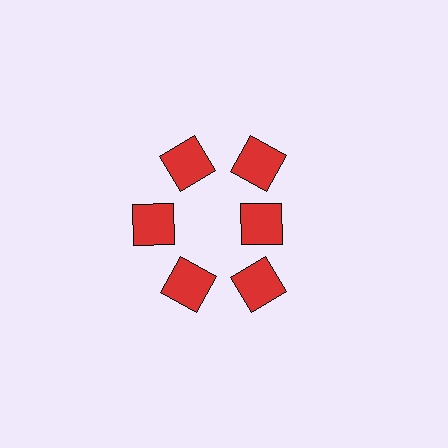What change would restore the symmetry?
The symmetry would be restored by moving it outward, back onto the ring so that all 6 squares sit at equal angles and equal distance from the center.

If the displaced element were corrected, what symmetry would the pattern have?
It would have 6-fold rotational symmetry — the pattern would map onto itself every 60 degrees.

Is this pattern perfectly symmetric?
No. The 6 red squares are arranged in a ring, but one element near the 3 o'clock position is pulled inward toward the center, breaking the 6-fold rotational symmetry.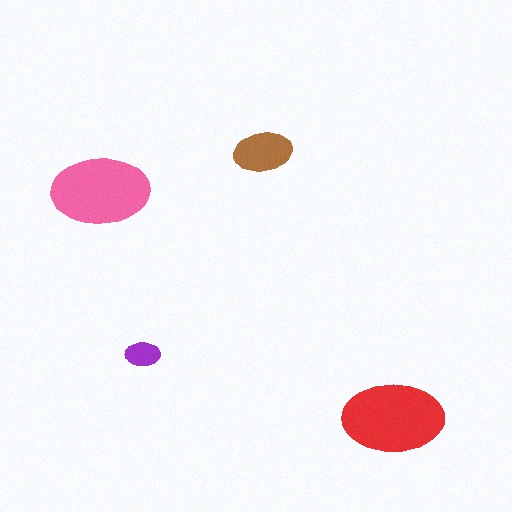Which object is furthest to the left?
The pink ellipse is leftmost.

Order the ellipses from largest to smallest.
the red one, the pink one, the brown one, the purple one.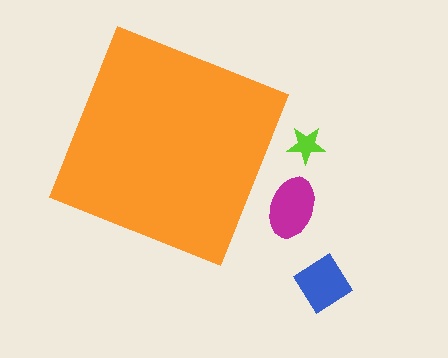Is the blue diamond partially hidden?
No, the blue diamond is fully visible.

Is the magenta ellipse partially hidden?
No, the magenta ellipse is fully visible.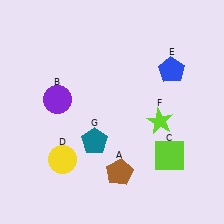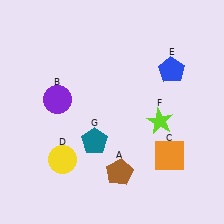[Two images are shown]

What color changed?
The square (C) changed from lime in Image 1 to orange in Image 2.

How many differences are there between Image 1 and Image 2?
There is 1 difference between the two images.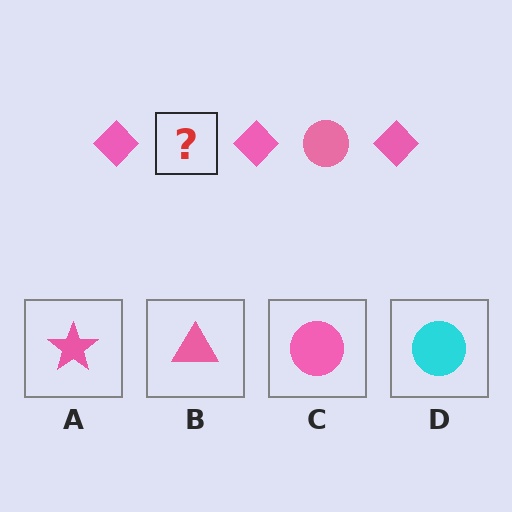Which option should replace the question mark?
Option C.